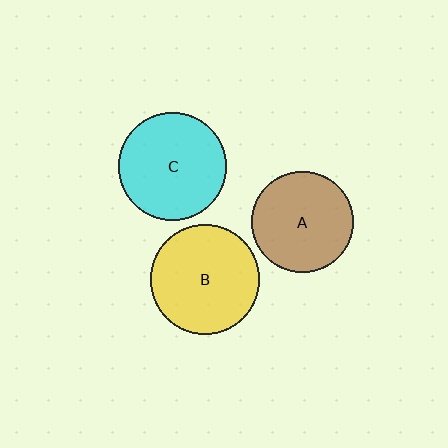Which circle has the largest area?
Circle B (yellow).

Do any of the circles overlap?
No, none of the circles overlap.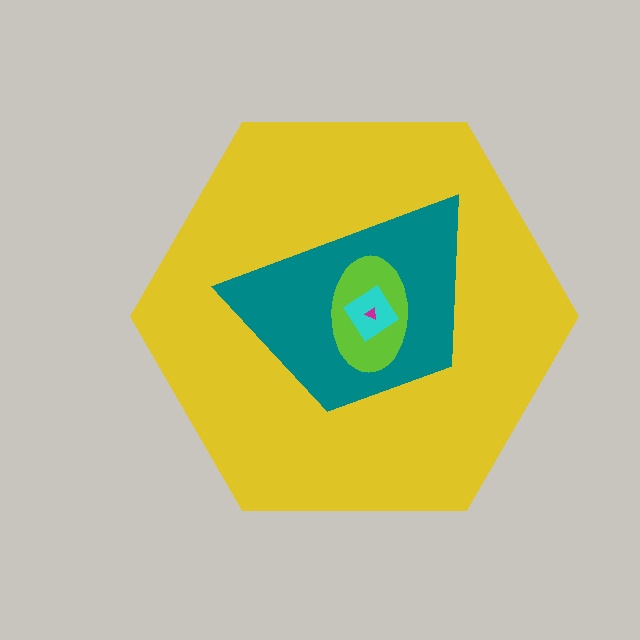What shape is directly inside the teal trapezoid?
The lime ellipse.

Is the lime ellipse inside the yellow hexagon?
Yes.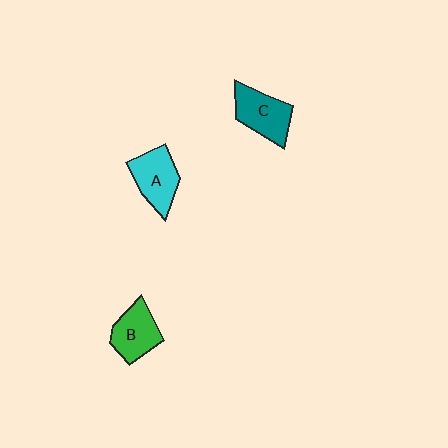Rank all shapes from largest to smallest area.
From largest to smallest: C (teal), A (cyan), B (green).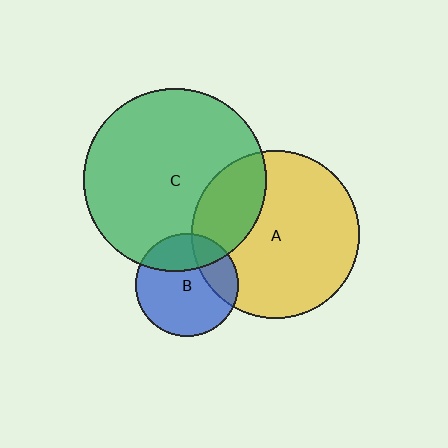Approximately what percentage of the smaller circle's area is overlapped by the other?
Approximately 30%.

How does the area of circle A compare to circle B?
Approximately 2.6 times.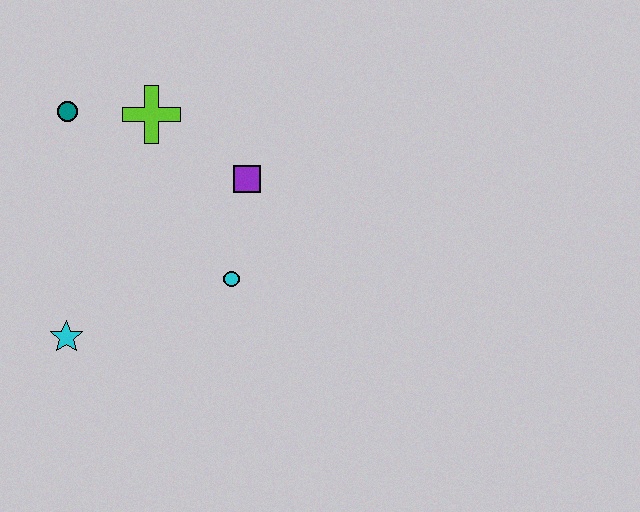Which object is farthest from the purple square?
The cyan star is farthest from the purple square.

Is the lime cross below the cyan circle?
No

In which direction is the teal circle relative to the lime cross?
The teal circle is to the left of the lime cross.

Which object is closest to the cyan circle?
The purple square is closest to the cyan circle.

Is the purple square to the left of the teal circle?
No